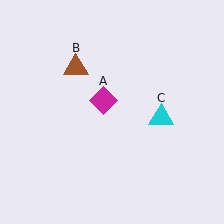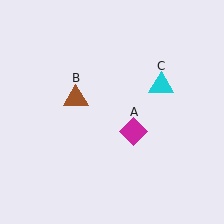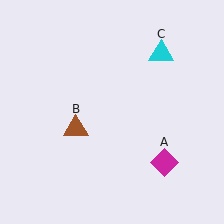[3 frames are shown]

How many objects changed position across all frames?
3 objects changed position: magenta diamond (object A), brown triangle (object B), cyan triangle (object C).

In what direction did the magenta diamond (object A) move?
The magenta diamond (object A) moved down and to the right.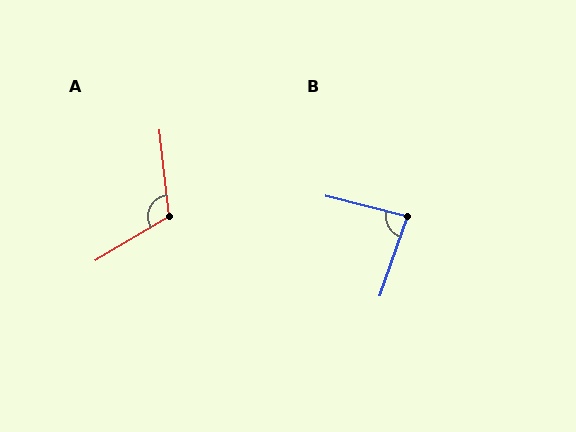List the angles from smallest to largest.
B (85°), A (115°).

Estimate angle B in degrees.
Approximately 85 degrees.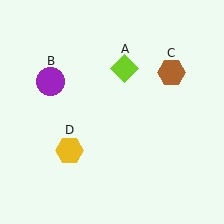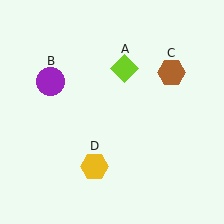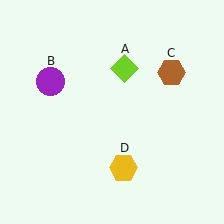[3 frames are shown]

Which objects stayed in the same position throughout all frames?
Lime diamond (object A) and purple circle (object B) and brown hexagon (object C) remained stationary.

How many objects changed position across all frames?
1 object changed position: yellow hexagon (object D).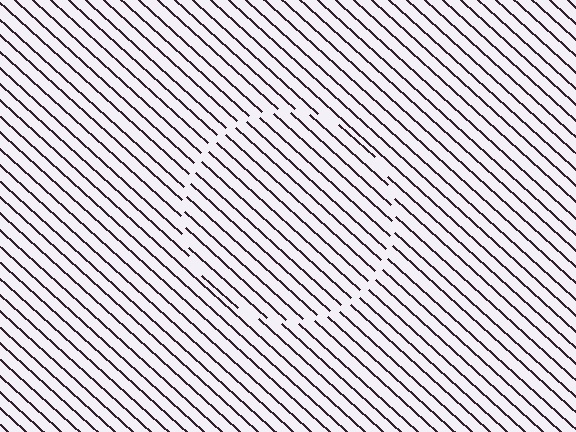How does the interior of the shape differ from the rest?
The interior of the shape contains the same grating, shifted by half a period — the contour is defined by the phase discontinuity where line-ends from the inner and outer gratings abut.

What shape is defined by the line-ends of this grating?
An illusory circle. The interior of the shape contains the same grating, shifted by half a period — the contour is defined by the phase discontinuity where line-ends from the inner and outer gratings abut.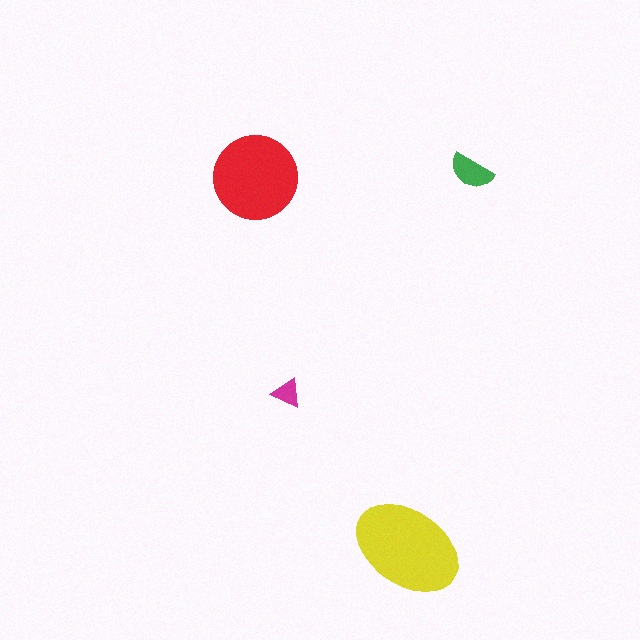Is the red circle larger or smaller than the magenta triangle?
Larger.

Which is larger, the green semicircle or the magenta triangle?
The green semicircle.